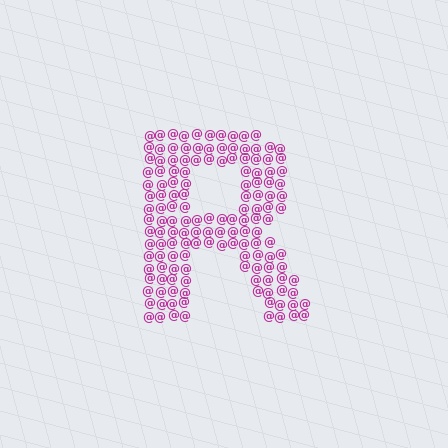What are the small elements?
The small elements are at signs.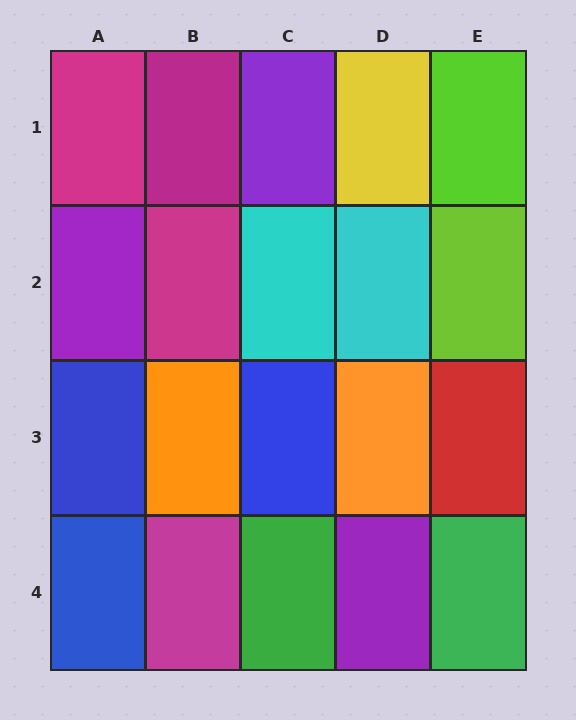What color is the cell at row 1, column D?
Yellow.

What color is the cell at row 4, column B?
Magenta.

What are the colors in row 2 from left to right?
Purple, magenta, cyan, cyan, lime.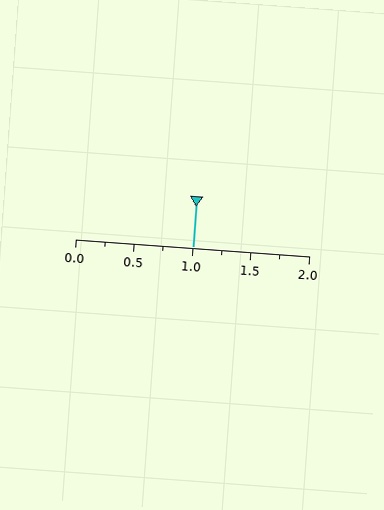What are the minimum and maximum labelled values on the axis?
The axis runs from 0.0 to 2.0.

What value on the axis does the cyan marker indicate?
The marker indicates approximately 1.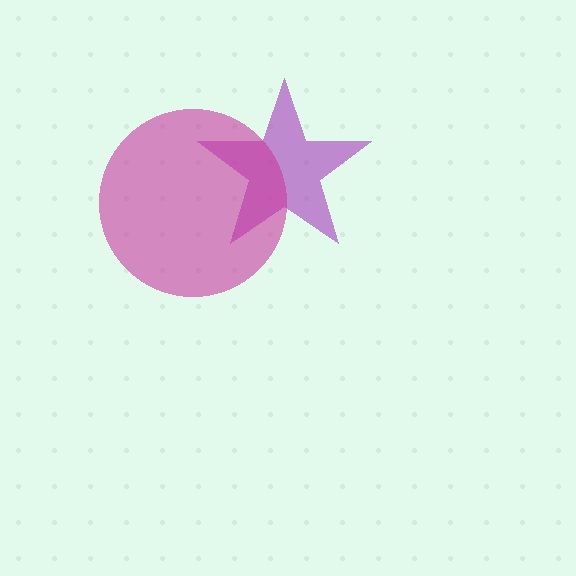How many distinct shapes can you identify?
There are 2 distinct shapes: a purple star, a magenta circle.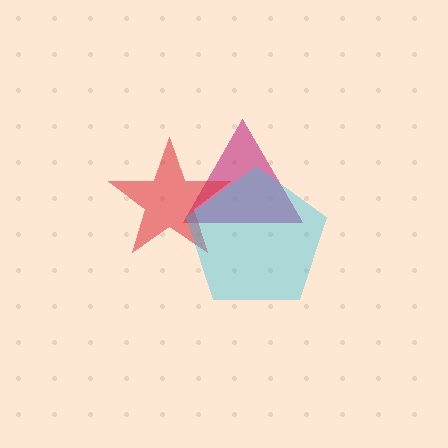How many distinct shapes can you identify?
There are 3 distinct shapes: a magenta triangle, a red star, a cyan pentagon.